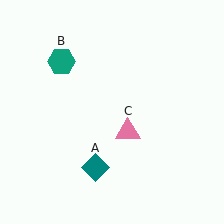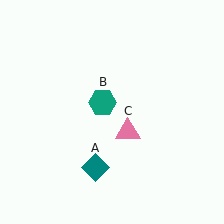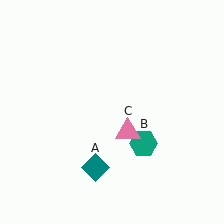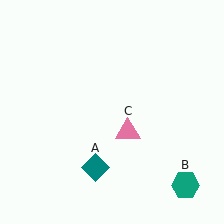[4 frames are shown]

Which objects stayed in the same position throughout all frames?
Teal diamond (object A) and pink triangle (object C) remained stationary.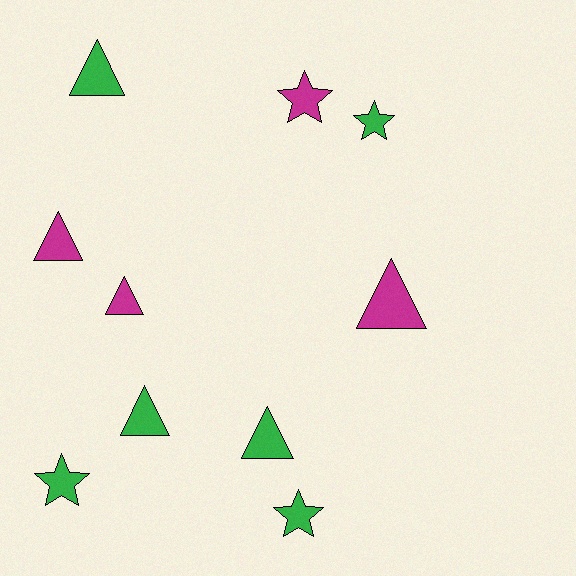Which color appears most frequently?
Green, with 6 objects.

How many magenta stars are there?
There is 1 magenta star.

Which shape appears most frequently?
Triangle, with 6 objects.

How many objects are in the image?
There are 10 objects.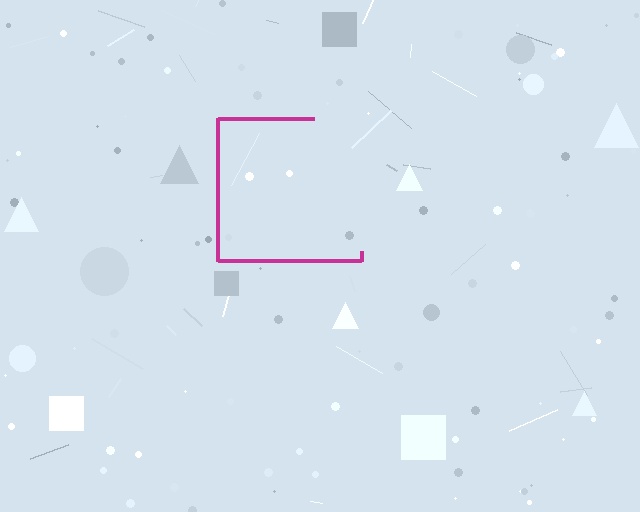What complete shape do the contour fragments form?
The contour fragments form a square.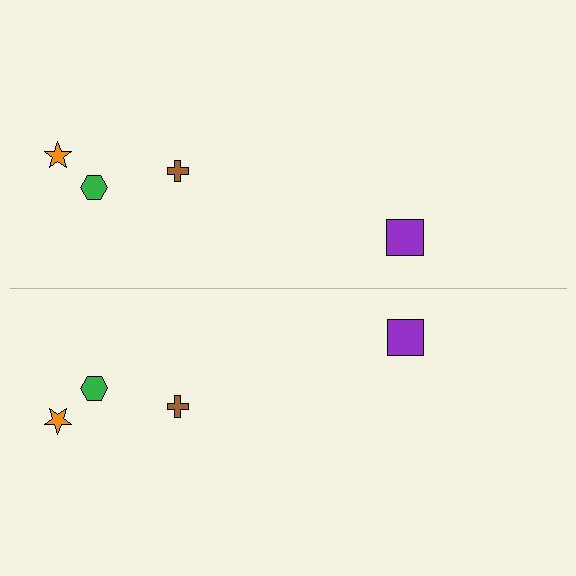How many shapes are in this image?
There are 8 shapes in this image.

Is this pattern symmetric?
Yes, this pattern has bilateral (reflection) symmetry.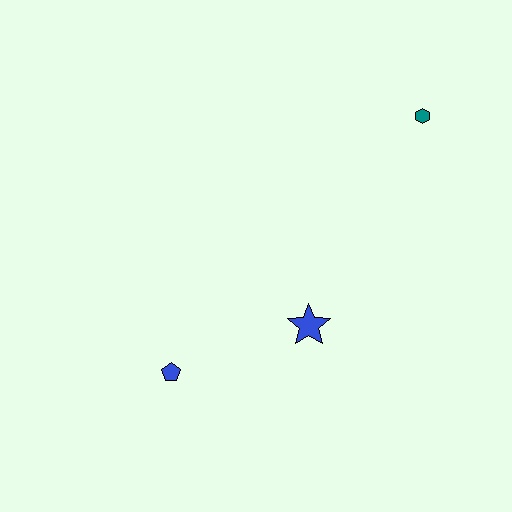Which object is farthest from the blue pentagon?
The teal hexagon is farthest from the blue pentagon.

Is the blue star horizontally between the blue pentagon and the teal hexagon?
Yes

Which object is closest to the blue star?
The blue pentagon is closest to the blue star.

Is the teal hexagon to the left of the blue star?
No